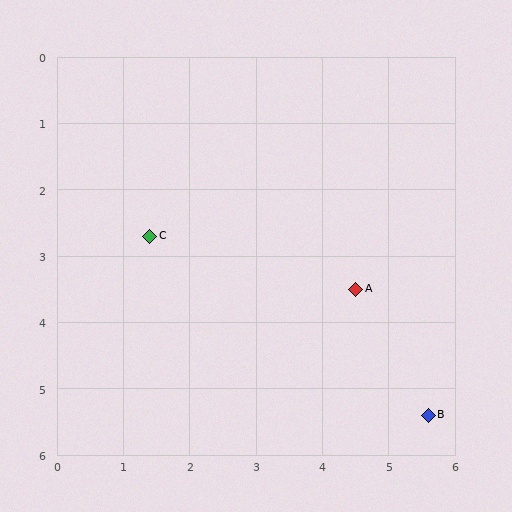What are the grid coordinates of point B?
Point B is at approximately (5.6, 5.4).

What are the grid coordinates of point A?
Point A is at approximately (4.5, 3.5).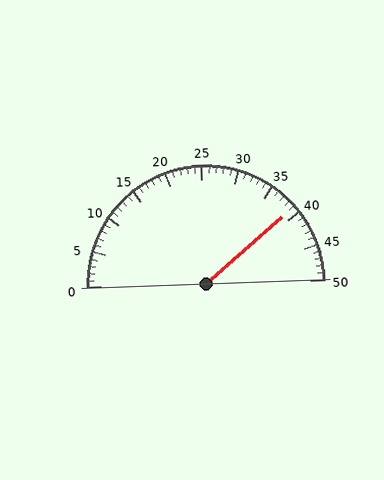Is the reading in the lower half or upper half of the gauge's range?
The reading is in the upper half of the range (0 to 50).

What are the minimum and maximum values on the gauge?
The gauge ranges from 0 to 50.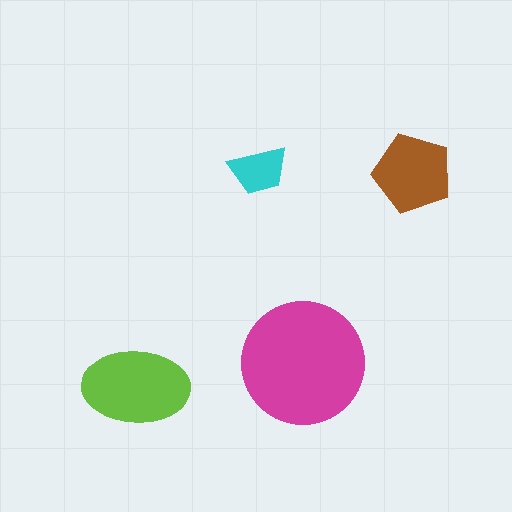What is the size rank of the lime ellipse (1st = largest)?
2nd.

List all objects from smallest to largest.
The cyan trapezoid, the brown pentagon, the lime ellipse, the magenta circle.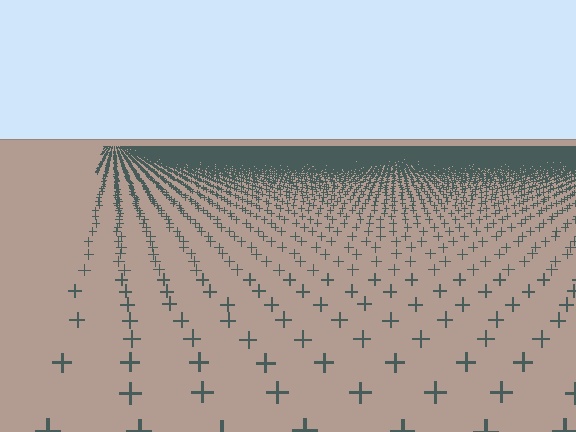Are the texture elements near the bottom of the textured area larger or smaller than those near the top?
Larger. Near the bottom, elements are closer to the viewer and appear at a bigger on-screen size.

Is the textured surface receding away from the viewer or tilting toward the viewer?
The surface is receding away from the viewer. Texture elements get smaller and denser toward the top.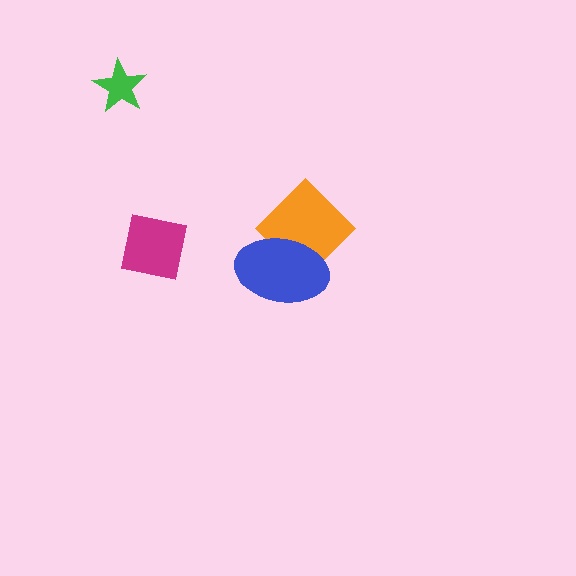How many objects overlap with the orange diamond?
1 object overlaps with the orange diamond.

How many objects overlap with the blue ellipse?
1 object overlaps with the blue ellipse.